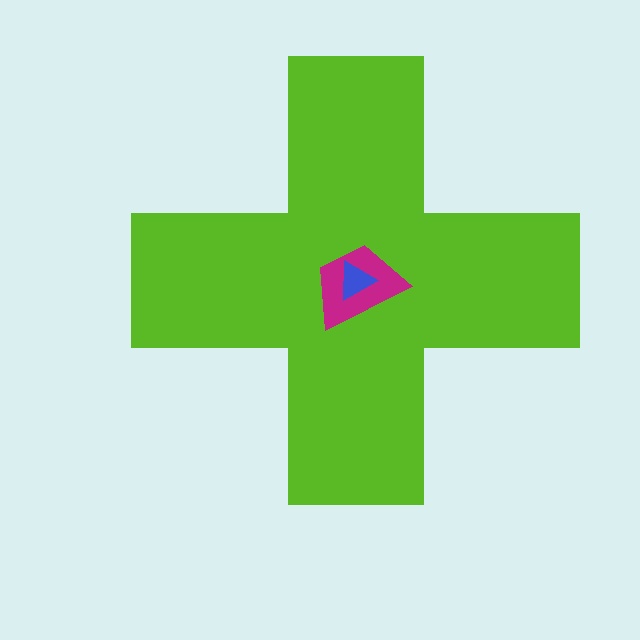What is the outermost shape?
The lime cross.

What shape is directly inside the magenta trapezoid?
The blue triangle.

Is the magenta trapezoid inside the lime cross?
Yes.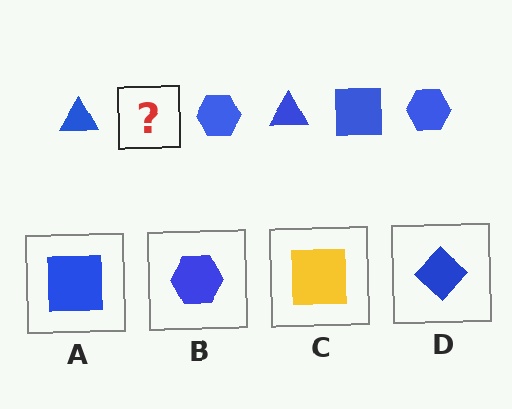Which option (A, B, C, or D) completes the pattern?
A.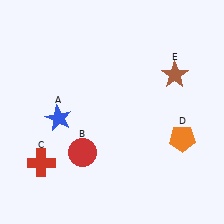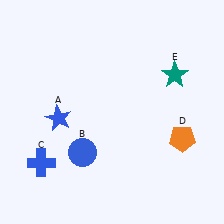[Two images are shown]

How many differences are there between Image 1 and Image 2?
There are 3 differences between the two images.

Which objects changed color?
B changed from red to blue. C changed from red to blue. E changed from brown to teal.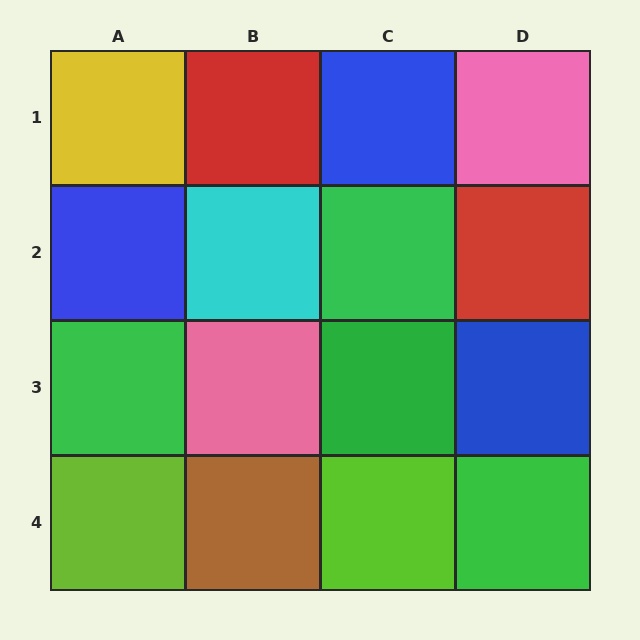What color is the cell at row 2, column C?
Green.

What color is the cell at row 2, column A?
Blue.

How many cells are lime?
2 cells are lime.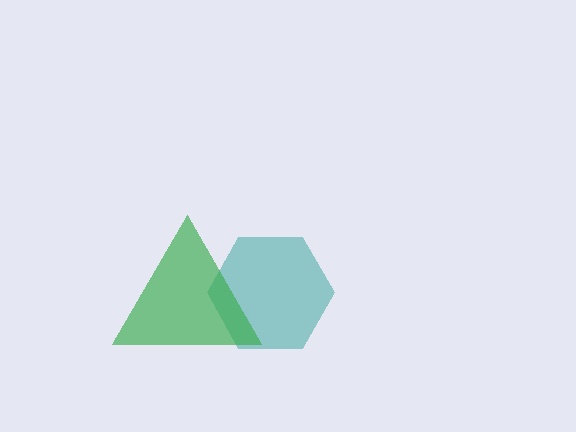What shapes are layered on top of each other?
The layered shapes are: a teal hexagon, a green triangle.